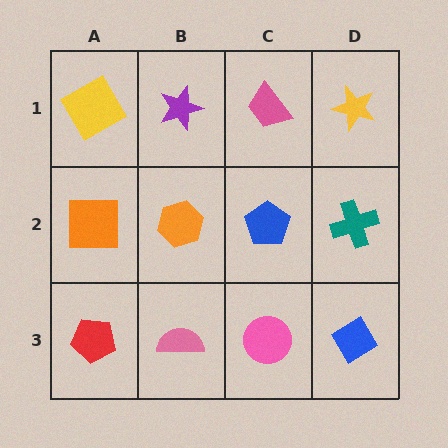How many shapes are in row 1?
4 shapes.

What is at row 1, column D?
A yellow star.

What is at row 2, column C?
A blue pentagon.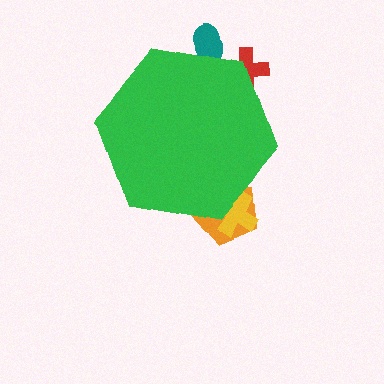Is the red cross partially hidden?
Yes, the red cross is partially hidden behind the green hexagon.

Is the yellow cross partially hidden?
Yes, the yellow cross is partially hidden behind the green hexagon.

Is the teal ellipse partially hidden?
Yes, the teal ellipse is partially hidden behind the green hexagon.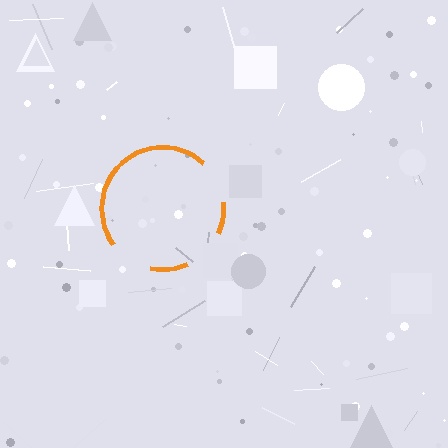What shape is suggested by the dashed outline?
The dashed outline suggests a circle.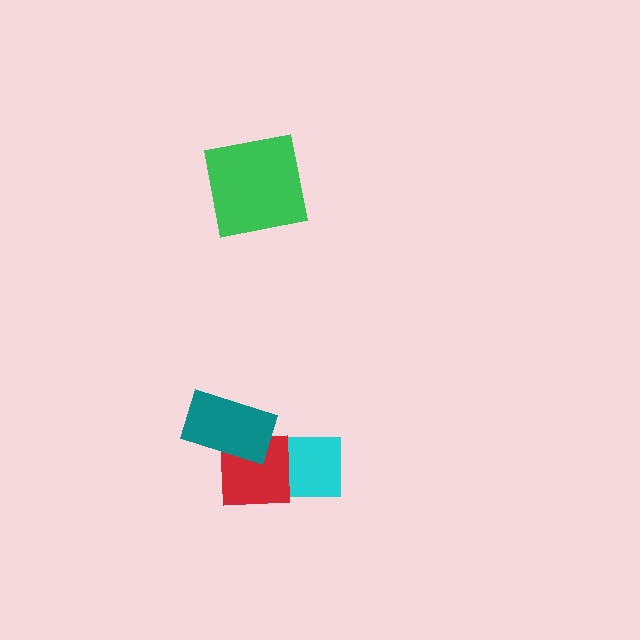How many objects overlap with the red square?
2 objects overlap with the red square.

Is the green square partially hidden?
No, no other shape covers it.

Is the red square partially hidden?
Yes, it is partially covered by another shape.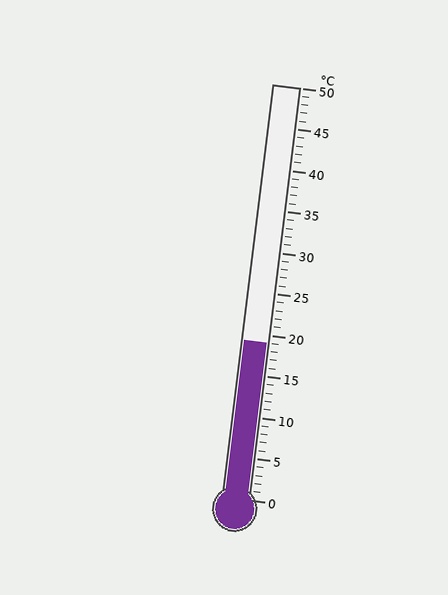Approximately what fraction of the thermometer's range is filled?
The thermometer is filled to approximately 40% of its range.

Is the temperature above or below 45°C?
The temperature is below 45°C.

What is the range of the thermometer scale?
The thermometer scale ranges from 0°C to 50°C.